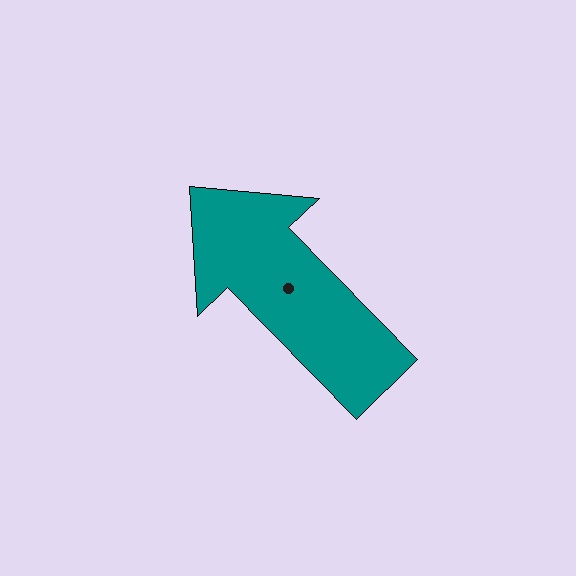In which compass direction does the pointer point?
Northwest.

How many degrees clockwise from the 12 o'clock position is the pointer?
Approximately 316 degrees.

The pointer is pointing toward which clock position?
Roughly 11 o'clock.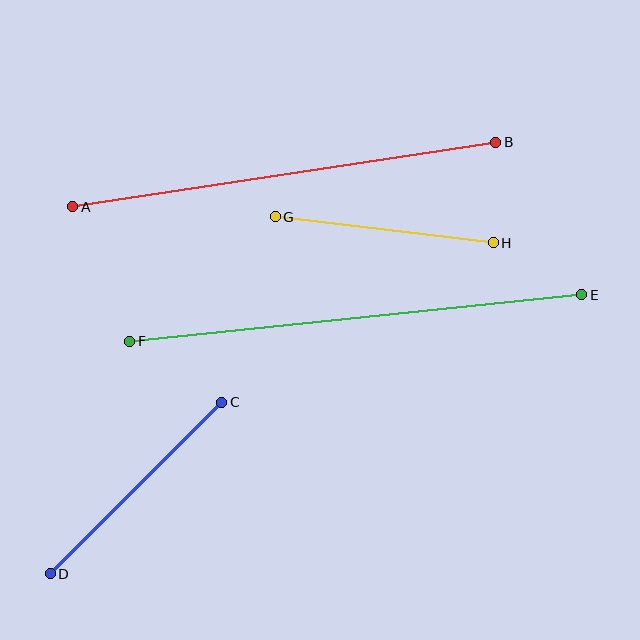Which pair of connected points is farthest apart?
Points E and F are farthest apart.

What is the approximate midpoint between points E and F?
The midpoint is at approximately (356, 318) pixels.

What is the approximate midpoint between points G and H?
The midpoint is at approximately (384, 230) pixels.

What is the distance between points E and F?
The distance is approximately 454 pixels.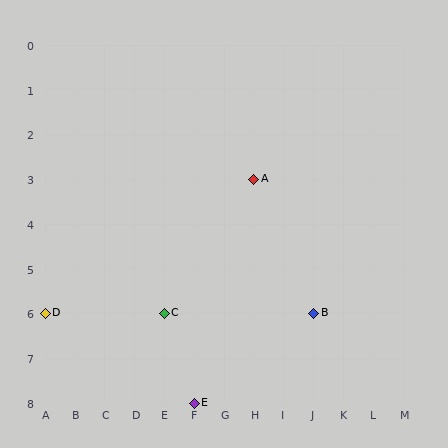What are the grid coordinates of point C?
Point C is at grid coordinates (E, 6).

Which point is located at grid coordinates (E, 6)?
Point C is at (E, 6).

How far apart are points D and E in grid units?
Points D and E are 5 columns and 2 rows apart (about 5.4 grid units diagonally).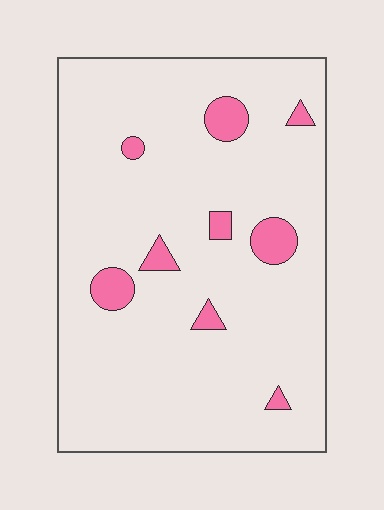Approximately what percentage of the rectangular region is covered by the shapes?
Approximately 10%.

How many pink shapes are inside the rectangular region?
9.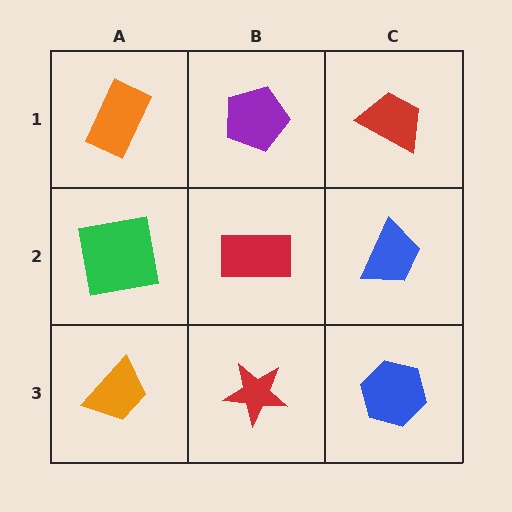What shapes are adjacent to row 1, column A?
A green square (row 2, column A), a purple pentagon (row 1, column B).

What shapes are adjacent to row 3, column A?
A green square (row 2, column A), a red star (row 3, column B).